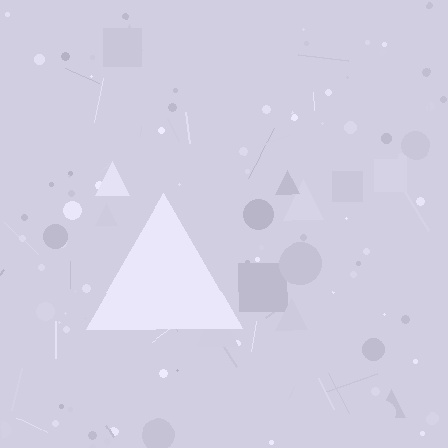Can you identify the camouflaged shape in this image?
The camouflaged shape is a triangle.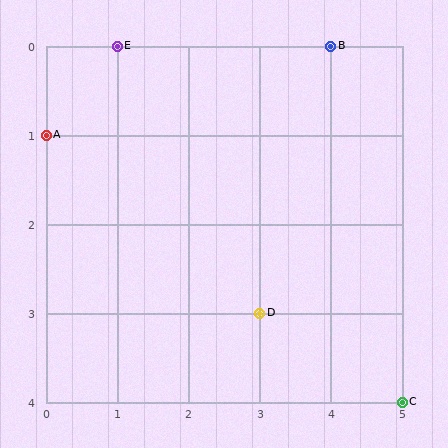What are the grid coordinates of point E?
Point E is at grid coordinates (1, 0).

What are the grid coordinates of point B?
Point B is at grid coordinates (4, 0).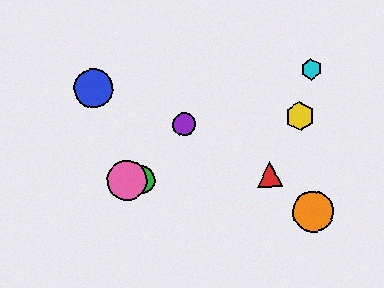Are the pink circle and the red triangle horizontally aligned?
Yes, both are at y≈181.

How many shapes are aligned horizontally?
3 shapes (the red triangle, the green circle, the pink circle) are aligned horizontally.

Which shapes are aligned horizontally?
The red triangle, the green circle, the pink circle are aligned horizontally.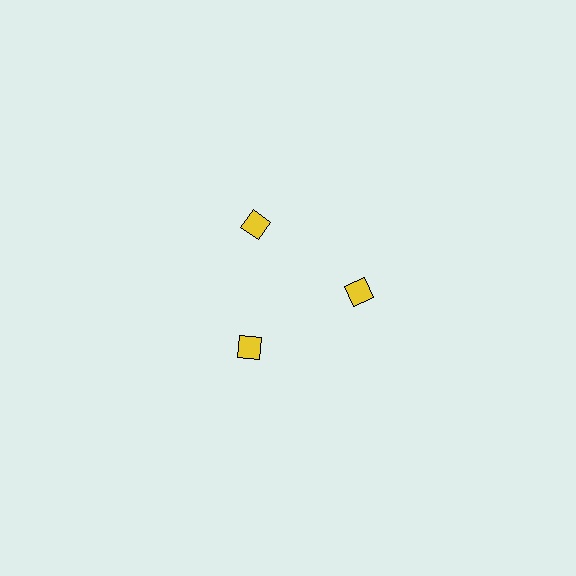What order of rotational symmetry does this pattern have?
This pattern has 3-fold rotational symmetry.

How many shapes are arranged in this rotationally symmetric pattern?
There are 3 shapes, arranged in 3 groups of 1.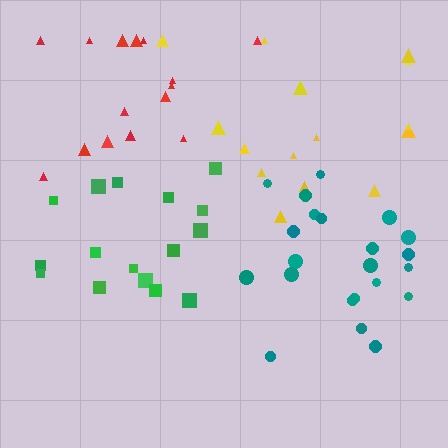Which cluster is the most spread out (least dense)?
Yellow.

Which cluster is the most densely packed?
Green.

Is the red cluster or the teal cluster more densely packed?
Teal.